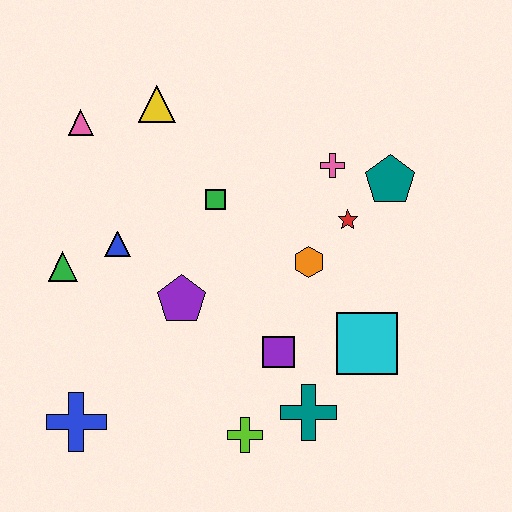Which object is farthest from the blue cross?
The teal pentagon is farthest from the blue cross.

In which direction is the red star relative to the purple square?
The red star is above the purple square.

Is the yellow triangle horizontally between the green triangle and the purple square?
Yes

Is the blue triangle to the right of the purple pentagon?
No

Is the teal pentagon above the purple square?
Yes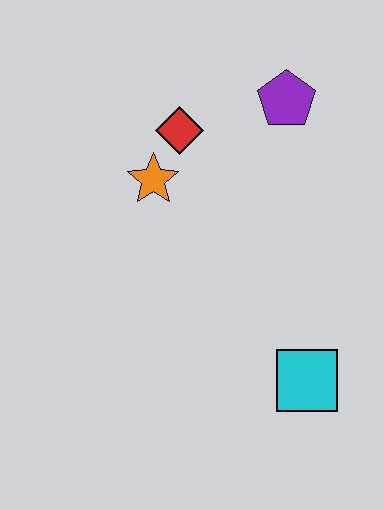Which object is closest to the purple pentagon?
The red diamond is closest to the purple pentagon.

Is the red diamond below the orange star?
No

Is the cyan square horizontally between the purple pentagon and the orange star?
No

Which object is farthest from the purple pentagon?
The cyan square is farthest from the purple pentagon.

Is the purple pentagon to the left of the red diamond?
No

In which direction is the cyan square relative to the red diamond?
The cyan square is below the red diamond.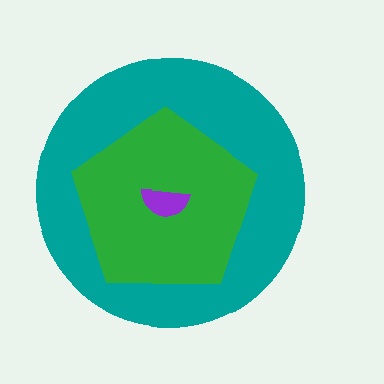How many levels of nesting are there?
3.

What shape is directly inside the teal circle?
The green pentagon.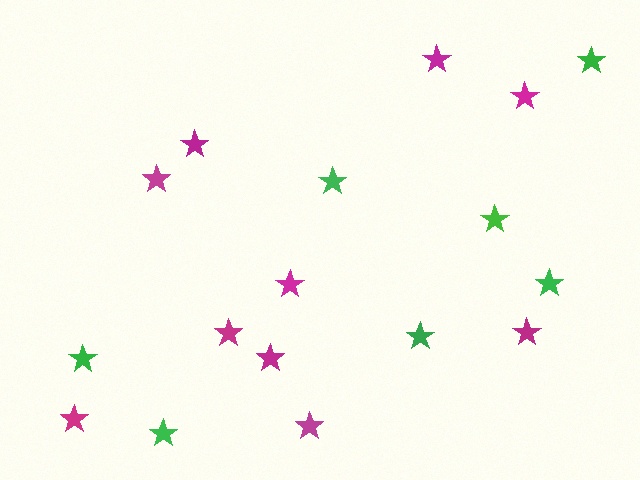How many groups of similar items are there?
There are 2 groups: one group of magenta stars (10) and one group of green stars (7).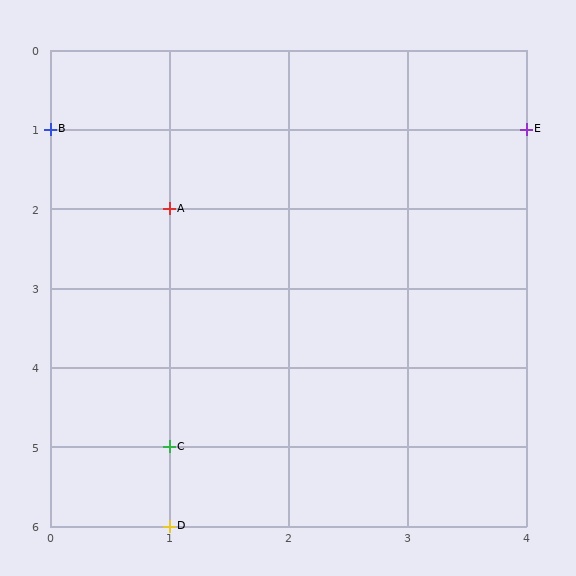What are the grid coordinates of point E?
Point E is at grid coordinates (4, 1).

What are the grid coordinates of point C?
Point C is at grid coordinates (1, 5).